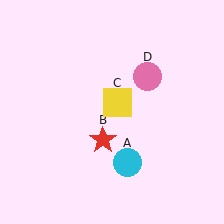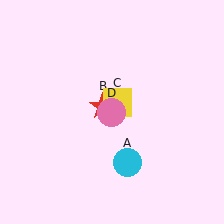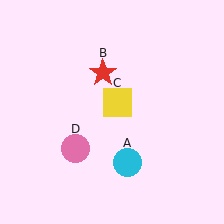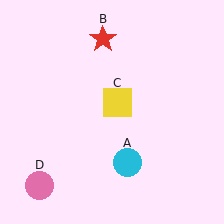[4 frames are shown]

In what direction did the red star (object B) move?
The red star (object B) moved up.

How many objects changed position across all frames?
2 objects changed position: red star (object B), pink circle (object D).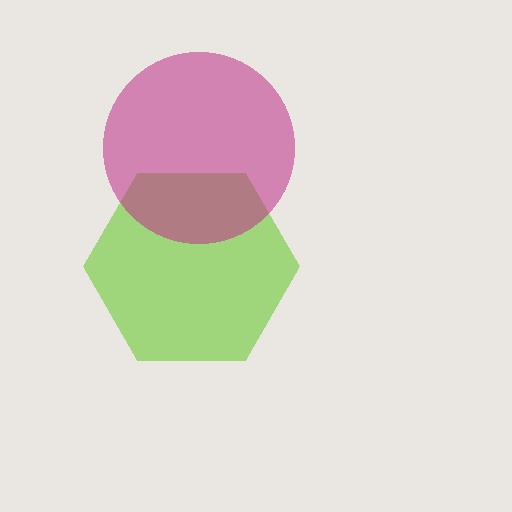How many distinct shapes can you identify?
There are 2 distinct shapes: a lime hexagon, a magenta circle.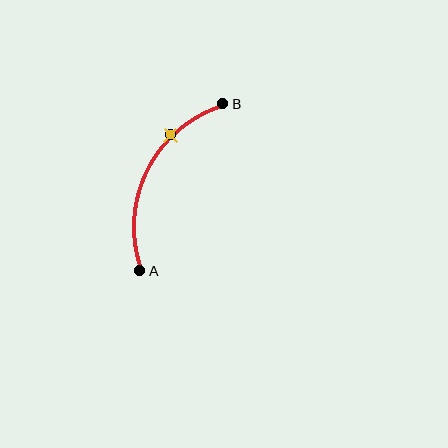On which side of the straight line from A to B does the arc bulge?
The arc bulges to the left of the straight line connecting A and B.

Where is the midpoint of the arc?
The arc midpoint is the point on the curve farthest from the straight line joining A and B. It sits to the left of that line.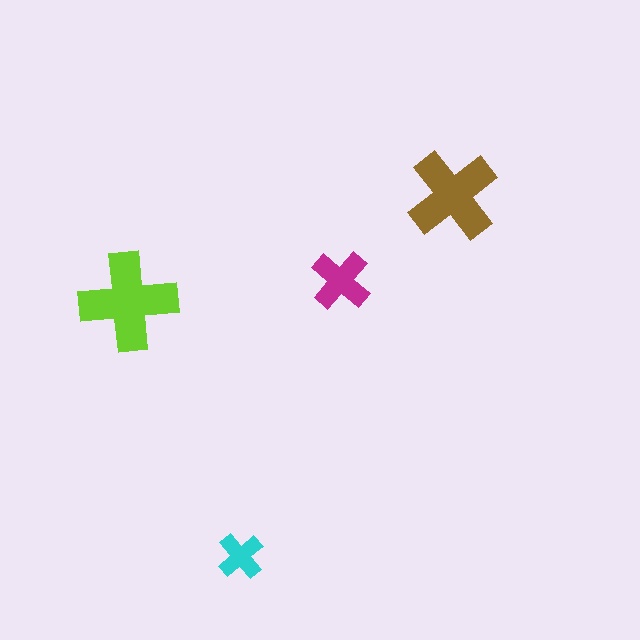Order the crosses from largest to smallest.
the lime one, the brown one, the magenta one, the cyan one.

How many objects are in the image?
There are 4 objects in the image.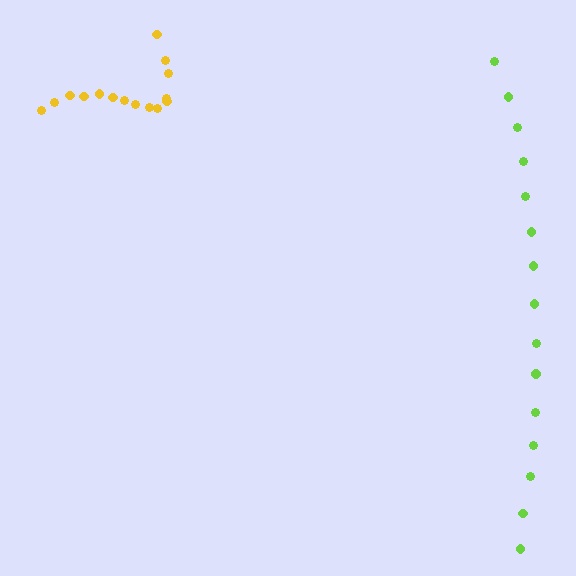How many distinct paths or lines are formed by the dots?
There are 2 distinct paths.